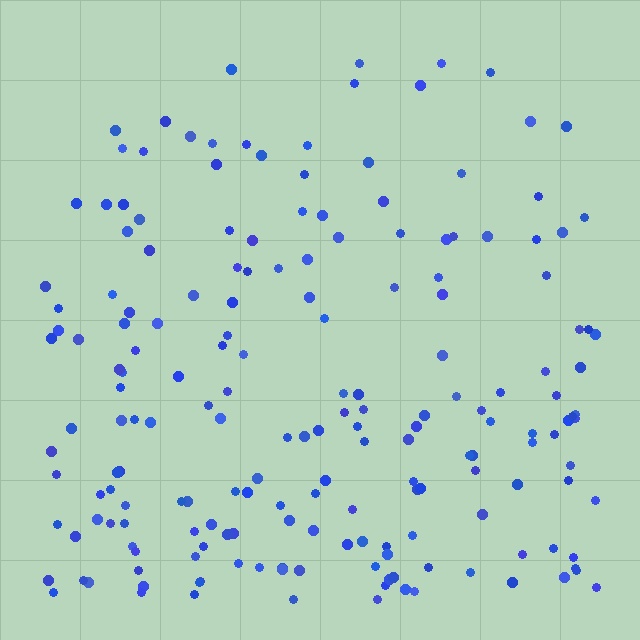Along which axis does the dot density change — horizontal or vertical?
Vertical.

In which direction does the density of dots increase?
From top to bottom, with the bottom side densest.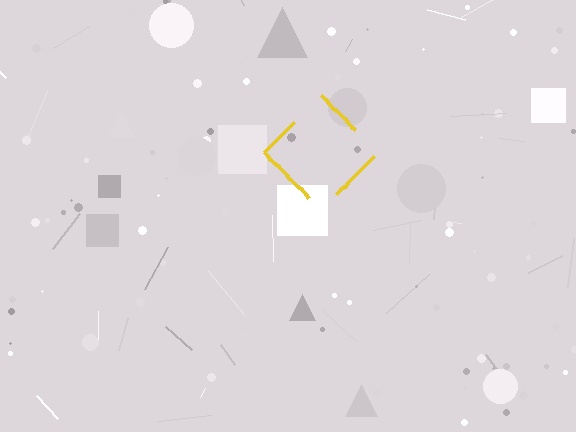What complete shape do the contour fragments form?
The contour fragments form a diamond.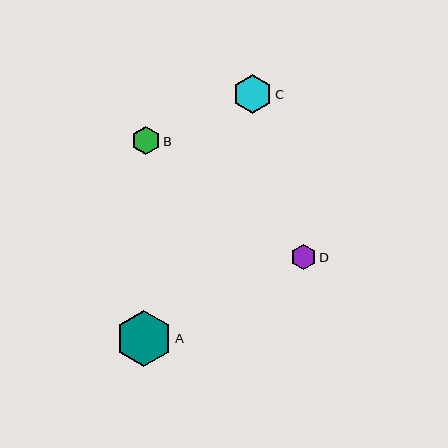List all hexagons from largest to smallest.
From largest to smallest: A, C, B, D.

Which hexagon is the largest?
Hexagon A is the largest with a size of approximately 56 pixels.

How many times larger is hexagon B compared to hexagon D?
Hexagon B is approximately 1.1 times the size of hexagon D.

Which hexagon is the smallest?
Hexagon D is the smallest with a size of approximately 25 pixels.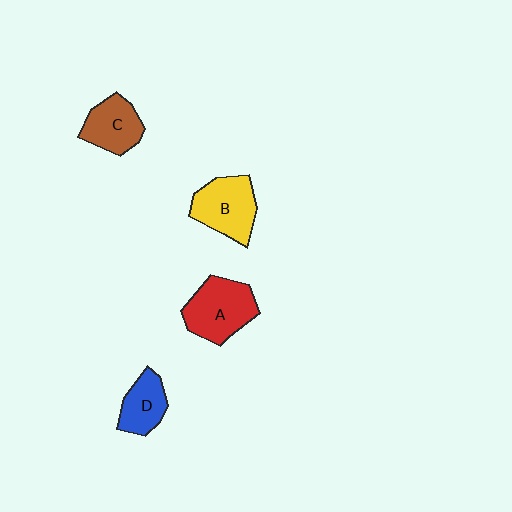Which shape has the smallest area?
Shape D (blue).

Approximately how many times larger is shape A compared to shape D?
Approximately 1.6 times.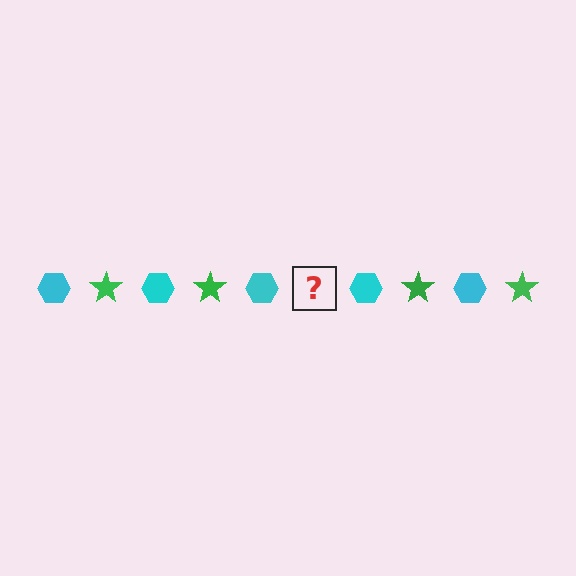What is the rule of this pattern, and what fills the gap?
The rule is that the pattern alternates between cyan hexagon and green star. The gap should be filled with a green star.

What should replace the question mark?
The question mark should be replaced with a green star.